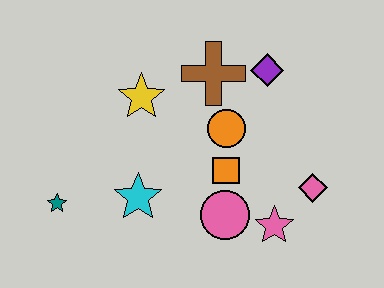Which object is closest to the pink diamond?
The pink star is closest to the pink diamond.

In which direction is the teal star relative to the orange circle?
The teal star is to the left of the orange circle.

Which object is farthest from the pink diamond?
The teal star is farthest from the pink diamond.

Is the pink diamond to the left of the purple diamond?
No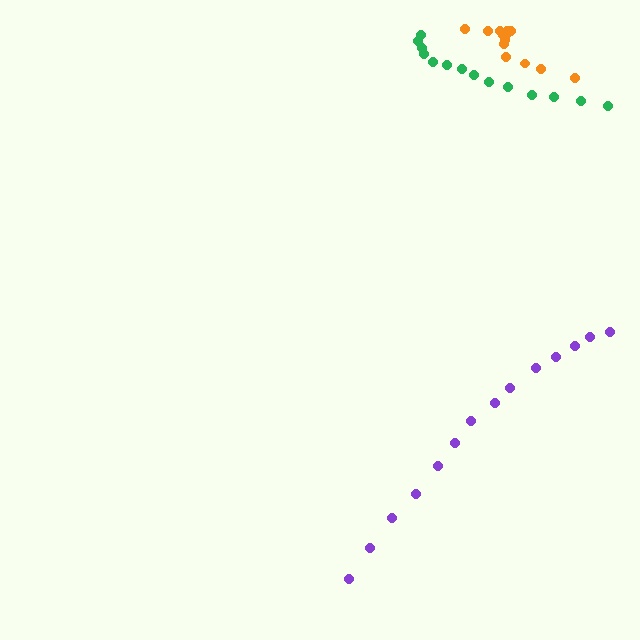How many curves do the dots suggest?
There are 3 distinct paths.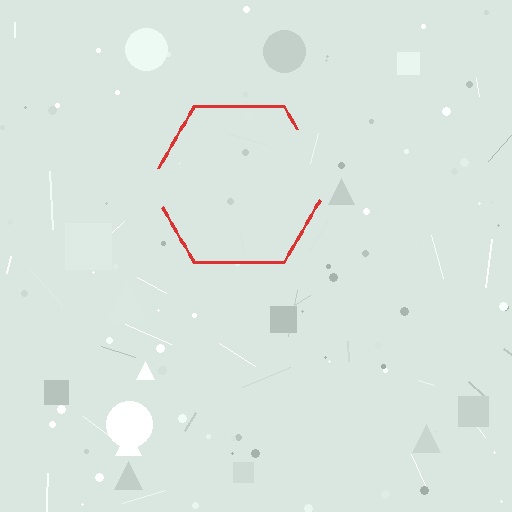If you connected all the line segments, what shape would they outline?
They would outline a hexagon.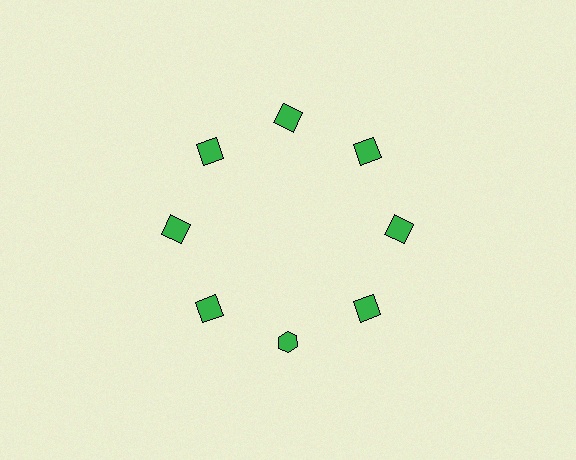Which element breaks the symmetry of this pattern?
The green hexagon at roughly the 6 o'clock position breaks the symmetry. All other shapes are green squares.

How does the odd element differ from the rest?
It has a different shape: hexagon instead of square.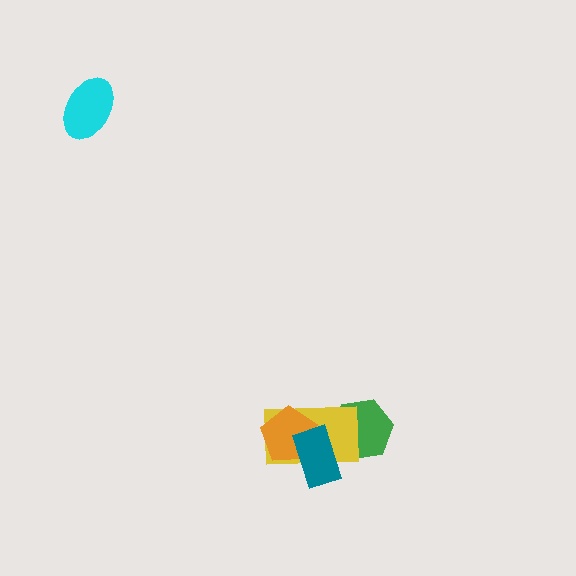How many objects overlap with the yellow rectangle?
3 objects overlap with the yellow rectangle.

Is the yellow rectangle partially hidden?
Yes, it is partially covered by another shape.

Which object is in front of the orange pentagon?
The teal rectangle is in front of the orange pentagon.